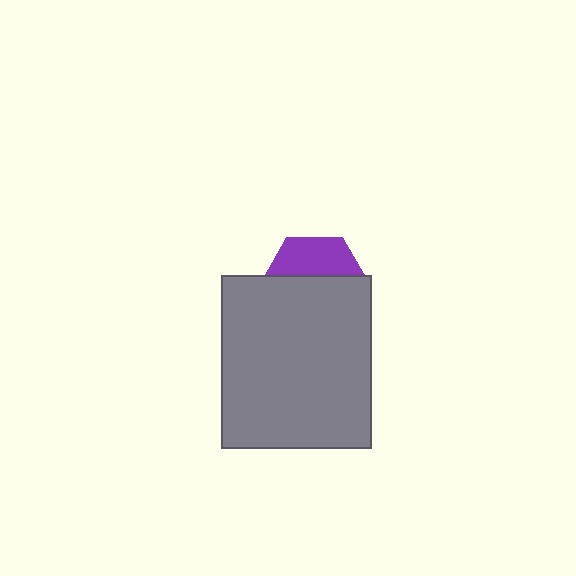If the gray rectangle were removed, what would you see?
You would see the complete purple hexagon.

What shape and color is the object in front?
The object in front is a gray rectangle.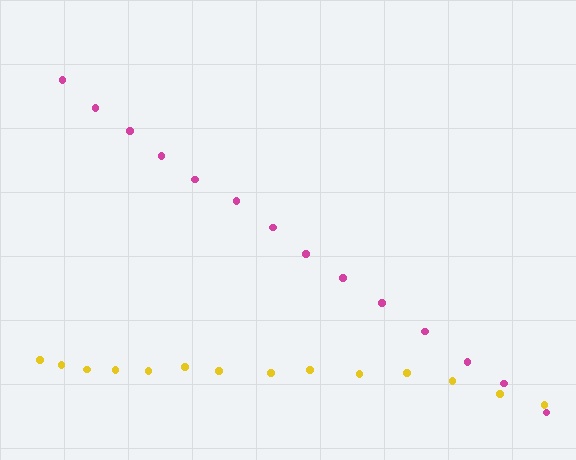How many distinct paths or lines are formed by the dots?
There are 2 distinct paths.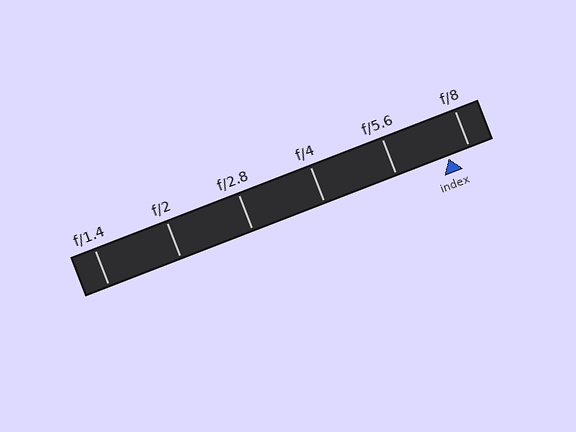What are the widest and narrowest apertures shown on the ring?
The widest aperture shown is f/1.4 and the narrowest is f/8.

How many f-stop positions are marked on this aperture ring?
There are 6 f-stop positions marked.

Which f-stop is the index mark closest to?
The index mark is closest to f/8.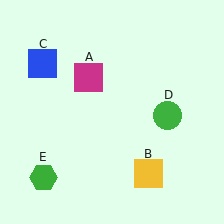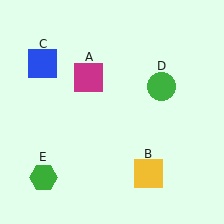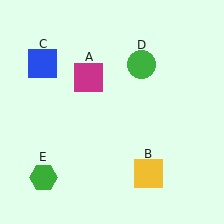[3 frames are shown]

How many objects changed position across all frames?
1 object changed position: green circle (object D).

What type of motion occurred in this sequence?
The green circle (object D) rotated counterclockwise around the center of the scene.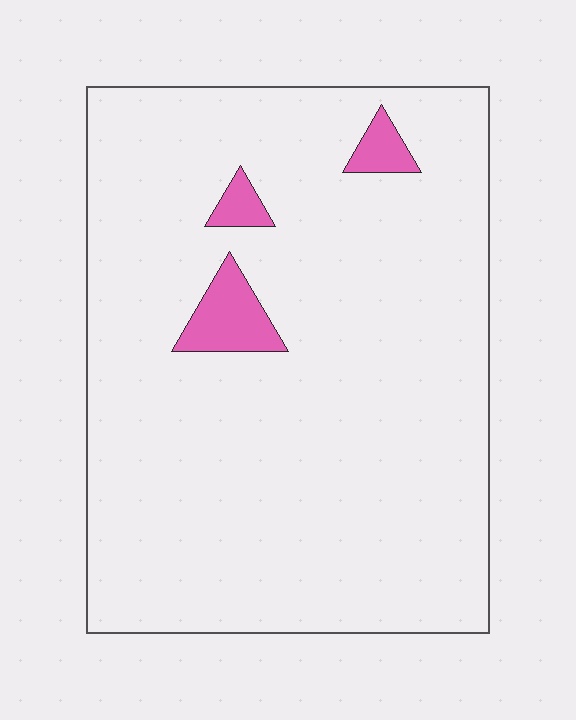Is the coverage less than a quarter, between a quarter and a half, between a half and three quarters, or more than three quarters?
Less than a quarter.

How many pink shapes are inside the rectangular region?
3.